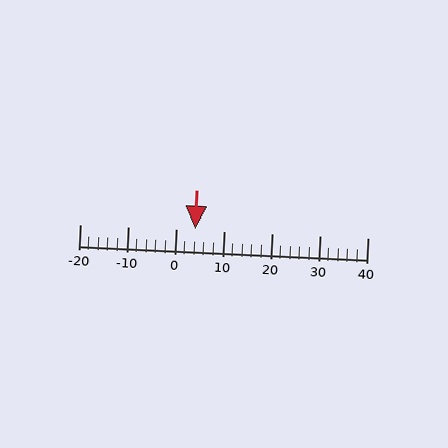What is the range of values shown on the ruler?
The ruler shows values from -20 to 40.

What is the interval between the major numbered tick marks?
The major tick marks are spaced 10 units apart.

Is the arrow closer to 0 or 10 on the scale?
The arrow is closer to 0.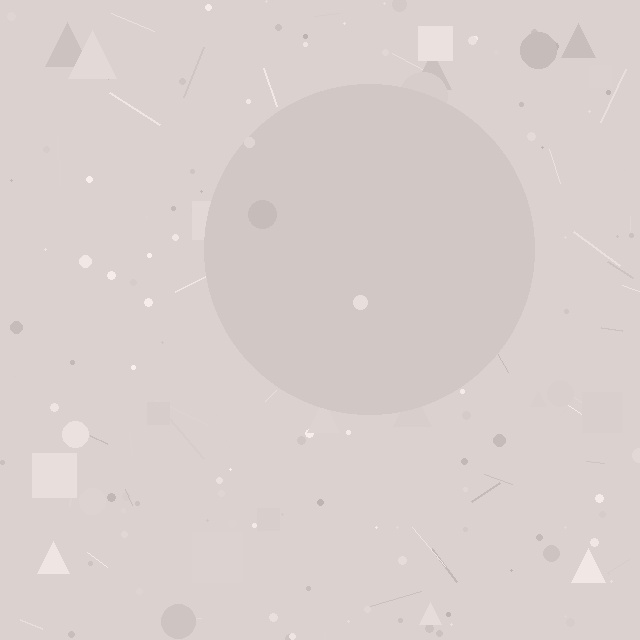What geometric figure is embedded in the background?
A circle is embedded in the background.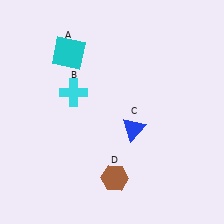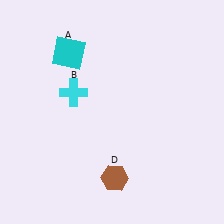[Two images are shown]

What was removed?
The blue triangle (C) was removed in Image 2.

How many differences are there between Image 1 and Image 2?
There is 1 difference between the two images.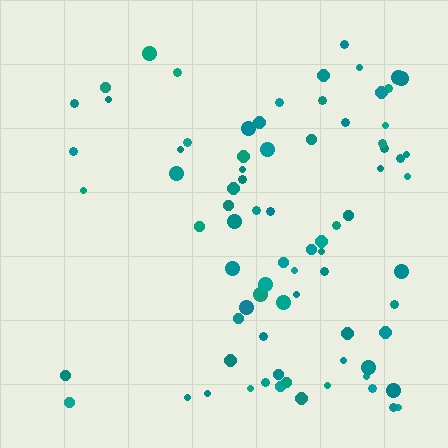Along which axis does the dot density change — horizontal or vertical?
Horizontal.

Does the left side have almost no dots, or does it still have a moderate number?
Still a moderate number, just noticeably fewer than the right.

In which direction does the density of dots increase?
From left to right, with the right side densest.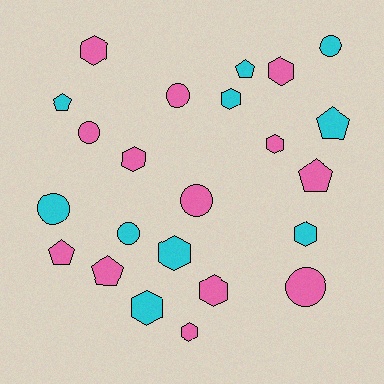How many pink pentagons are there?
There are 3 pink pentagons.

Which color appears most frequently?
Pink, with 13 objects.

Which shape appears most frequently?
Hexagon, with 10 objects.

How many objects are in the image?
There are 23 objects.